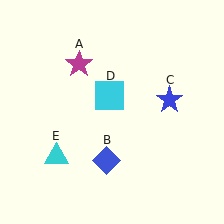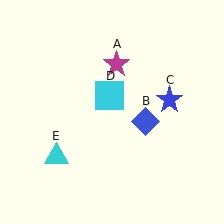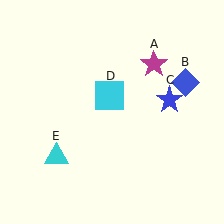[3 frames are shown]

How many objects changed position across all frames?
2 objects changed position: magenta star (object A), blue diamond (object B).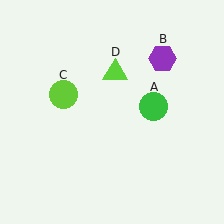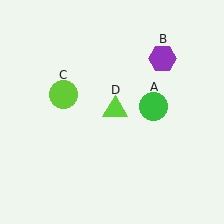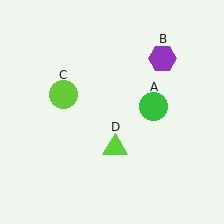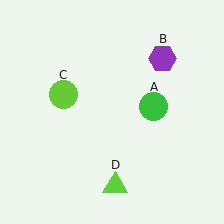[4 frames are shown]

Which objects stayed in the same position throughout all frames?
Green circle (object A) and purple hexagon (object B) and lime circle (object C) remained stationary.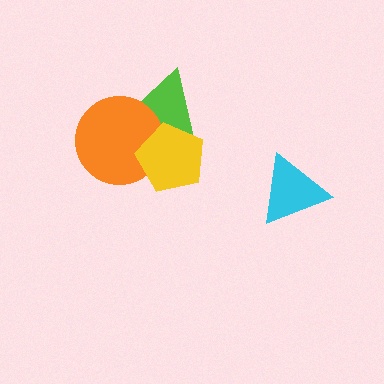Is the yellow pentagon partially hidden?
No, no other shape covers it.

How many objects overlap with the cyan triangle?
0 objects overlap with the cyan triangle.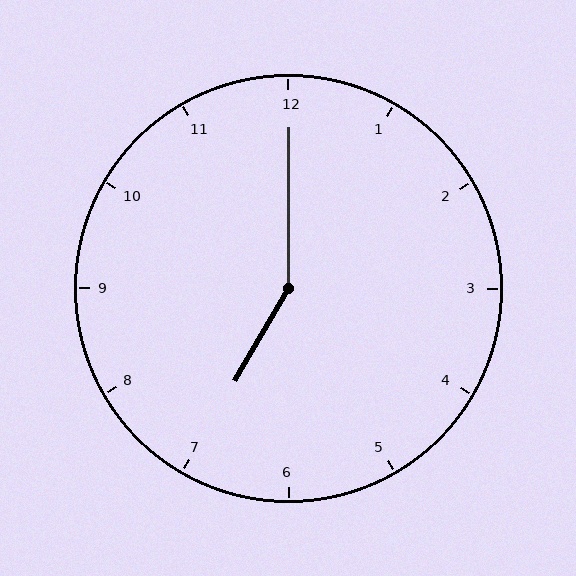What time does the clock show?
7:00.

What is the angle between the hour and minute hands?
Approximately 150 degrees.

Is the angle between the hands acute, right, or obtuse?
It is obtuse.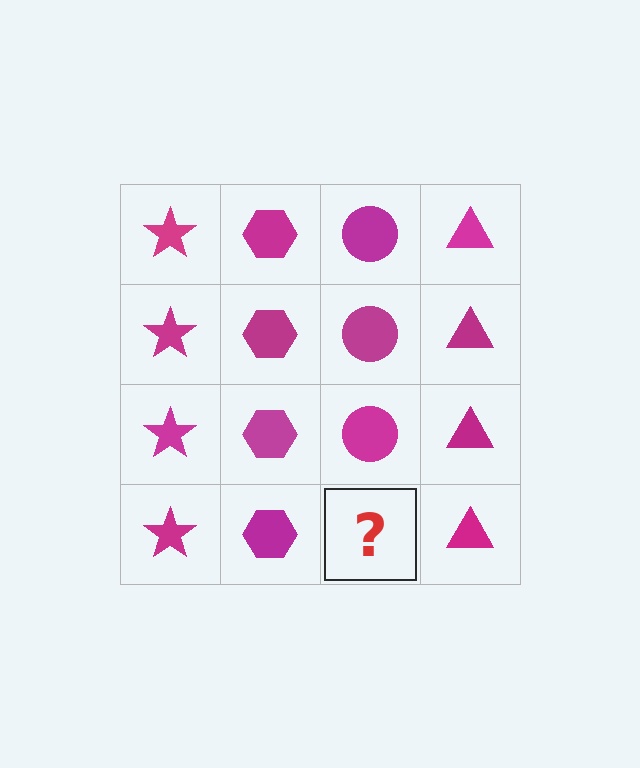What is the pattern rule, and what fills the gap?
The rule is that each column has a consistent shape. The gap should be filled with a magenta circle.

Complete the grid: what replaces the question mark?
The question mark should be replaced with a magenta circle.